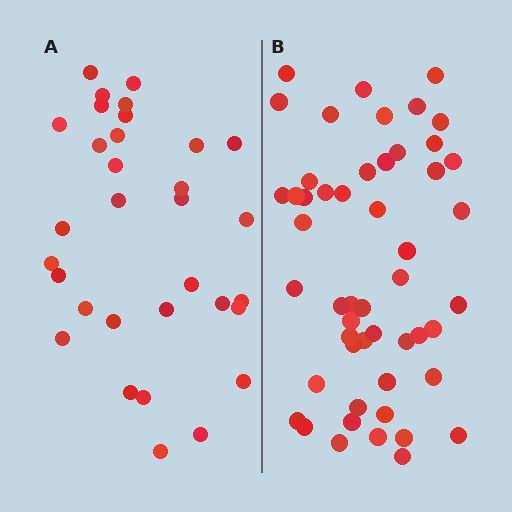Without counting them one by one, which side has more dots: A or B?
Region B (the right region) has more dots.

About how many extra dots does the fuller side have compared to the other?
Region B has approximately 20 more dots than region A.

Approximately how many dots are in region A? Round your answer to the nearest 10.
About 30 dots. (The exact count is 32, which rounds to 30.)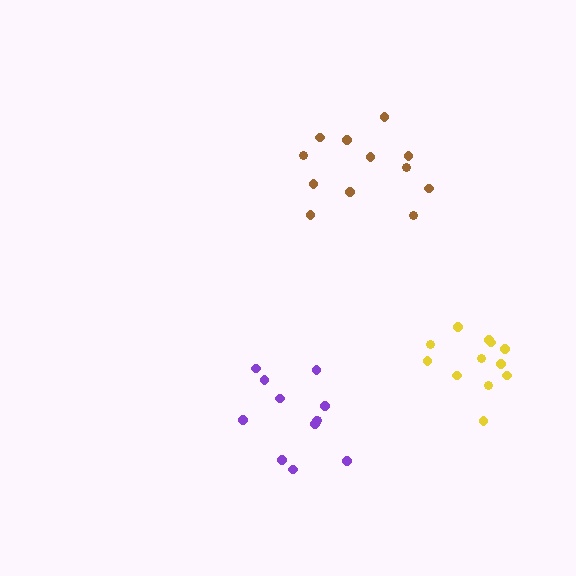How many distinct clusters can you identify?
There are 3 distinct clusters.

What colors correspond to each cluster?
The clusters are colored: purple, brown, yellow.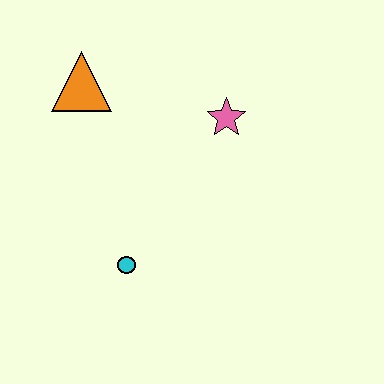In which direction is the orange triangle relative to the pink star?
The orange triangle is to the left of the pink star.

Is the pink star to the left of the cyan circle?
No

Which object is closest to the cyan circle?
The pink star is closest to the cyan circle.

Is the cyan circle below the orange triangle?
Yes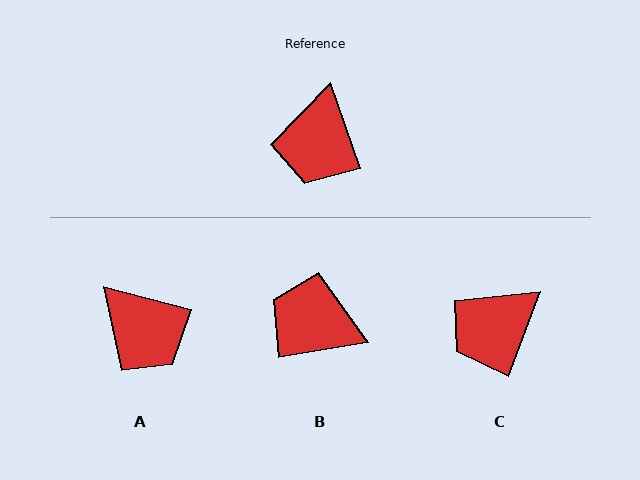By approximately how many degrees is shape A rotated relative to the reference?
Approximately 56 degrees counter-clockwise.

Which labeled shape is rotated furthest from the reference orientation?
B, about 100 degrees away.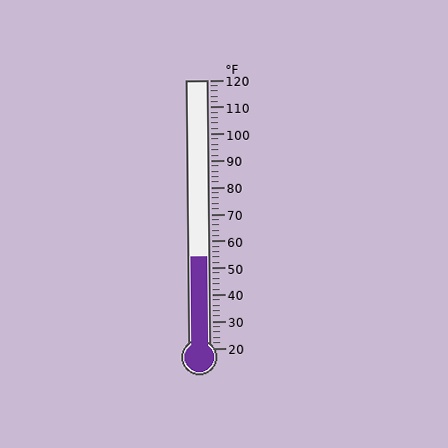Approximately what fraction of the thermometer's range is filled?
The thermometer is filled to approximately 35% of its range.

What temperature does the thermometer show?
The thermometer shows approximately 54°F.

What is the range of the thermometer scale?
The thermometer scale ranges from 20°F to 120°F.